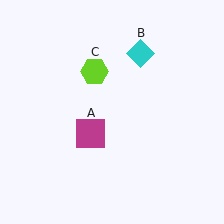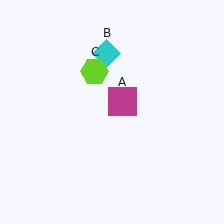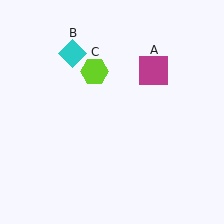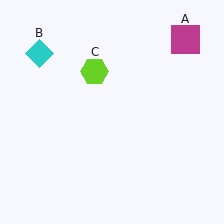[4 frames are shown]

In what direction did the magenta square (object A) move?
The magenta square (object A) moved up and to the right.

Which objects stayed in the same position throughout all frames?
Lime hexagon (object C) remained stationary.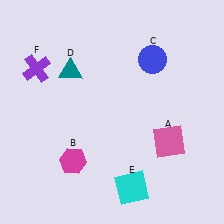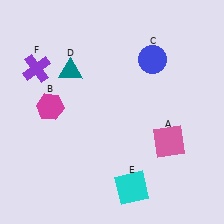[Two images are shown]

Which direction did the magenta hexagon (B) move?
The magenta hexagon (B) moved up.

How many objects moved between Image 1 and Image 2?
1 object moved between the two images.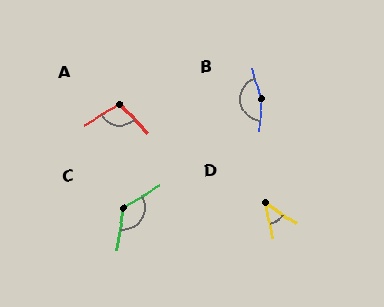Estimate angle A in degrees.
Approximately 103 degrees.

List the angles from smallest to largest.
D (44°), A (103°), C (129°), B (161°).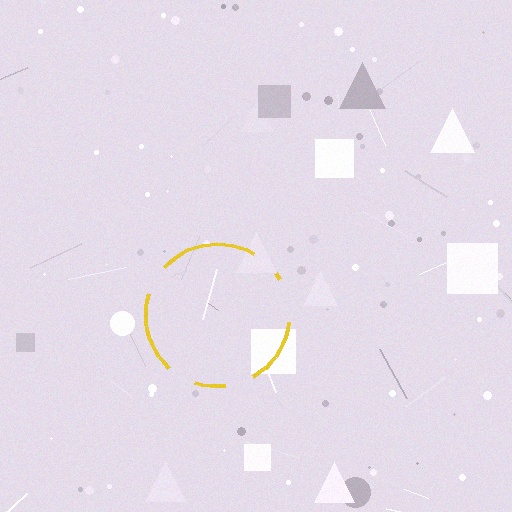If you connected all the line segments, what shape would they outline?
They would outline a circle.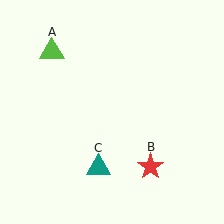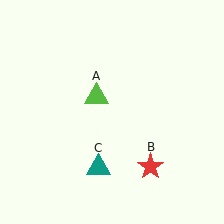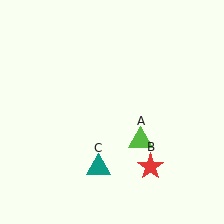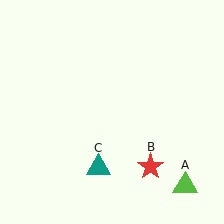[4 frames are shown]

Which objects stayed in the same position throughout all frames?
Red star (object B) and teal triangle (object C) remained stationary.